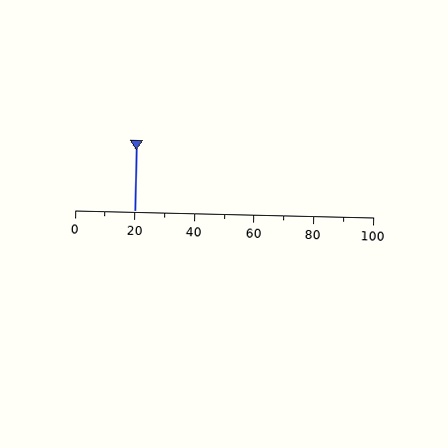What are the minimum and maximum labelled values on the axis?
The axis runs from 0 to 100.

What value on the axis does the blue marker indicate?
The marker indicates approximately 20.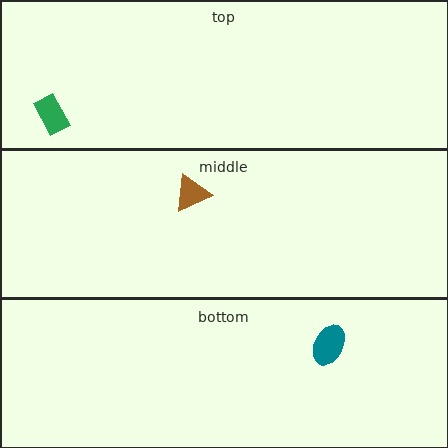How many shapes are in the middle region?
1.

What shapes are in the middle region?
The brown triangle.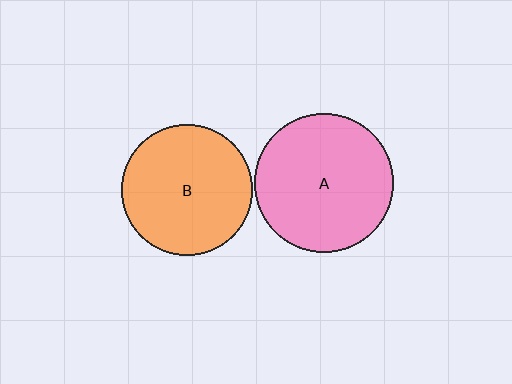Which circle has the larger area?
Circle A (pink).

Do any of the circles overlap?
No, none of the circles overlap.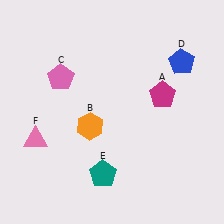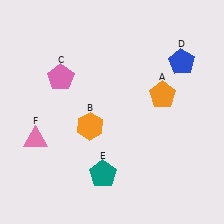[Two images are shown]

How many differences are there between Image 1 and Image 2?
There is 1 difference between the two images.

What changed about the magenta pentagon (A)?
In Image 1, A is magenta. In Image 2, it changed to orange.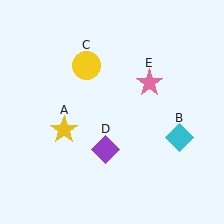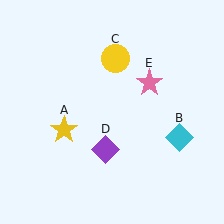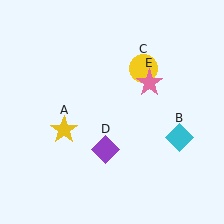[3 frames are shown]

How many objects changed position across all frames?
1 object changed position: yellow circle (object C).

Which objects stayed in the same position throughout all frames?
Yellow star (object A) and cyan diamond (object B) and purple diamond (object D) and pink star (object E) remained stationary.